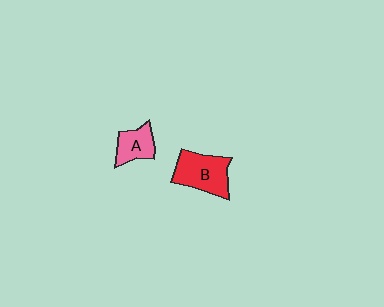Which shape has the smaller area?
Shape A (pink).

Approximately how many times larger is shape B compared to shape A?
Approximately 1.6 times.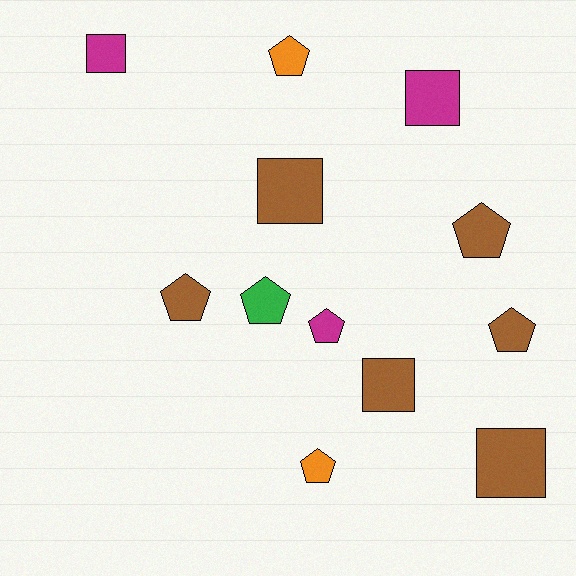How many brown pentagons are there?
There are 3 brown pentagons.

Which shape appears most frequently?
Pentagon, with 7 objects.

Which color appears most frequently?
Brown, with 6 objects.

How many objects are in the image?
There are 12 objects.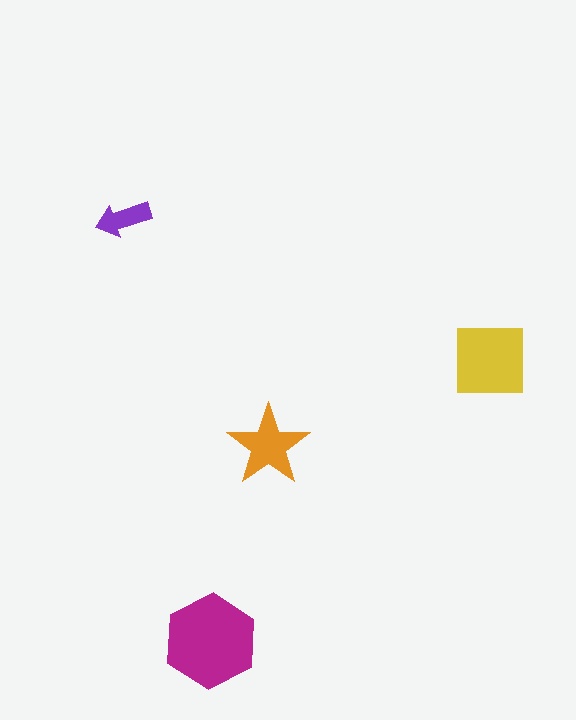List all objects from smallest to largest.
The purple arrow, the orange star, the yellow square, the magenta hexagon.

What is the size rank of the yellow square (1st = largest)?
2nd.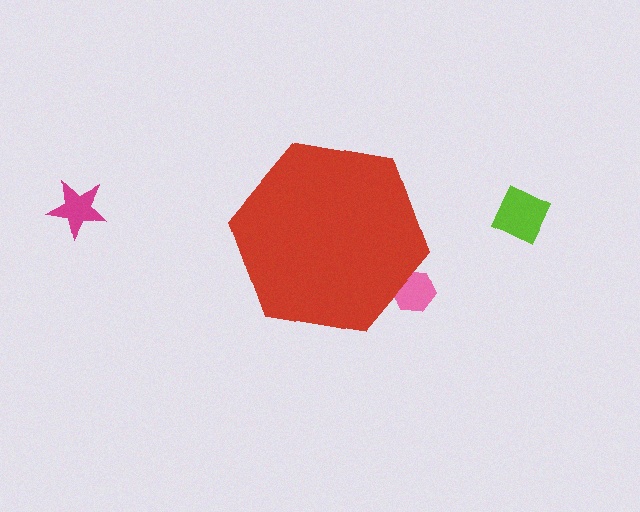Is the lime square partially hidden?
No, the lime square is fully visible.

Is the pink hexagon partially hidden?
Yes, the pink hexagon is partially hidden behind the red hexagon.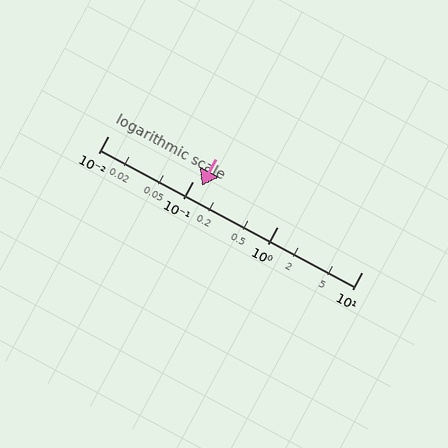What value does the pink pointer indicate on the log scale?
The pointer indicates approximately 0.13.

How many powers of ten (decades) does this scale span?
The scale spans 3 decades, from 0.01 to 10.